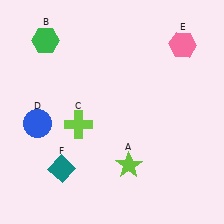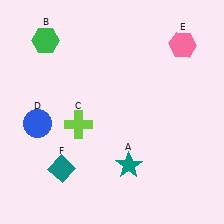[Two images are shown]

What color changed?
The star (A) changed from lime in Image 1 to teal in Image 2.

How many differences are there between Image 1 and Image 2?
There is 1 difference between the two images.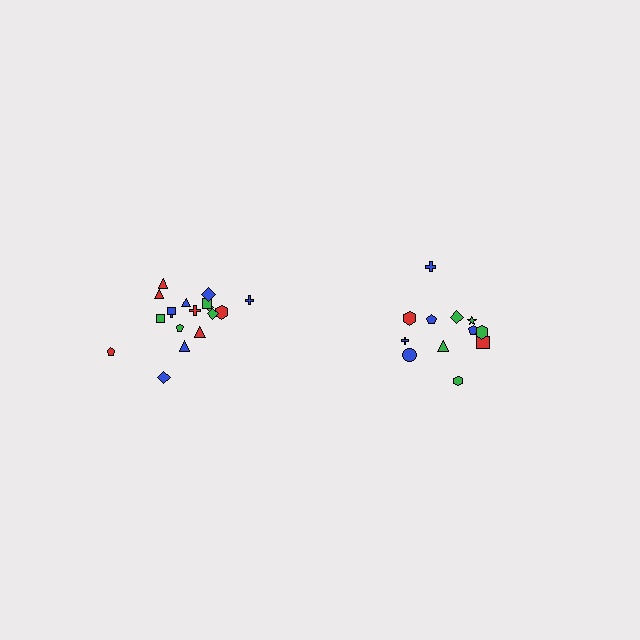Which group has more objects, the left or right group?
The left group.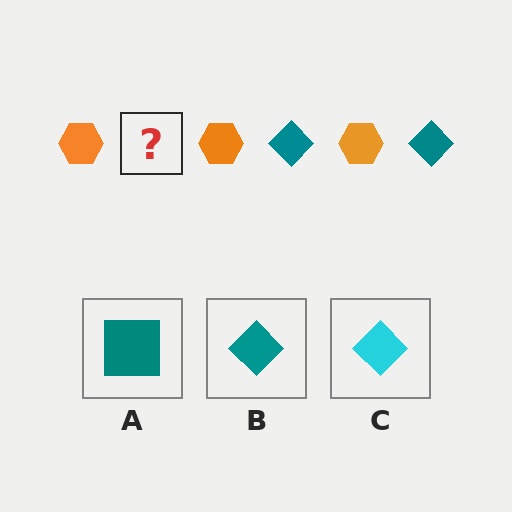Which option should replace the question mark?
Option B.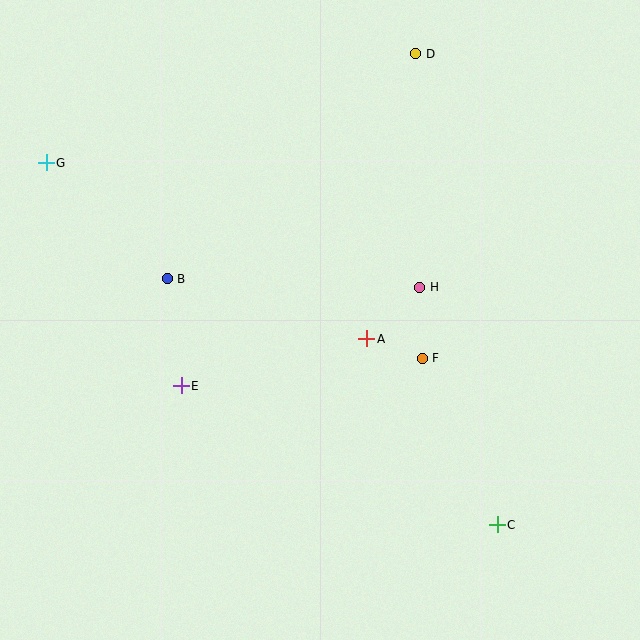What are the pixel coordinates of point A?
Point A is at (367, 339).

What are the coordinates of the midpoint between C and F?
The midpoint between C and F is at (460, 441).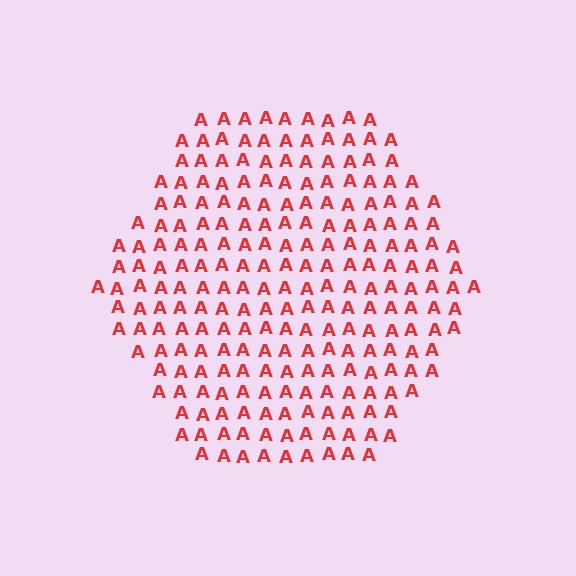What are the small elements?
The small elements are letter A's.